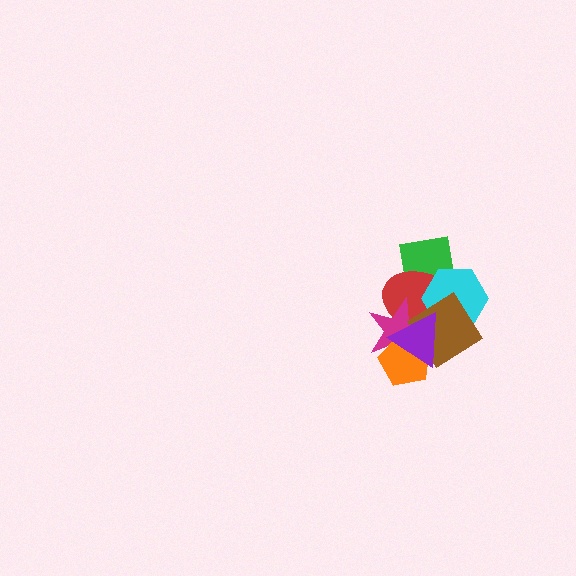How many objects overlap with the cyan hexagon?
4 objects overlap with the cyan hexagon.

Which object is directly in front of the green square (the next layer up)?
The red ellipse is directly in front of the green square.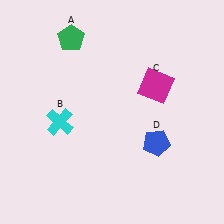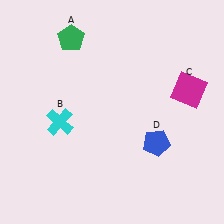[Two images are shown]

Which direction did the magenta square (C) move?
The magenta square (C) moved right.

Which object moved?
The magenta square (C) moved right.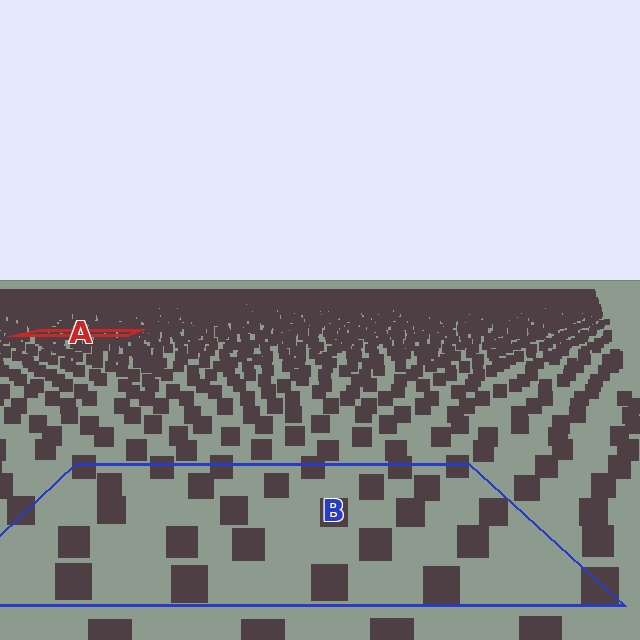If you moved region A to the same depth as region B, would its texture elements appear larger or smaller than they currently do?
They would appear larger. At a closer depth, the same texture elements are projected at a bigger on-screen size.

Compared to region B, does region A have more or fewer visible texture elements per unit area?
Region A has more texture elements per unit area — they are packed more densely because it is farther away.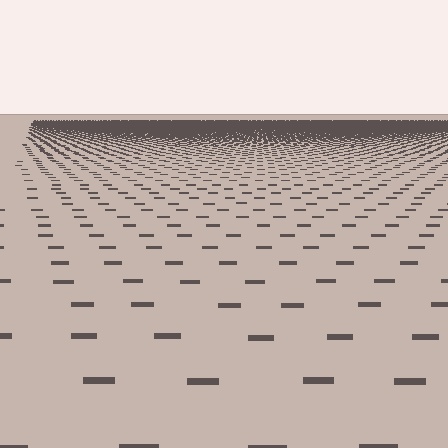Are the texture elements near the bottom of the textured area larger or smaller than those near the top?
Larger. Near the bottom, elements are closer to the viewer and appear at a bigger on-screen size.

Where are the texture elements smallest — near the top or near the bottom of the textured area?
Near the top.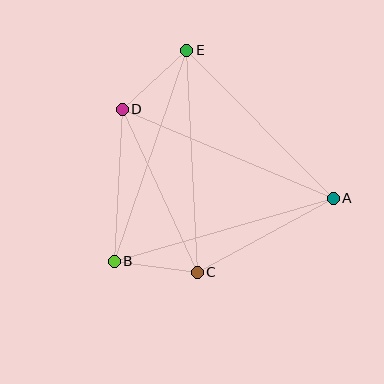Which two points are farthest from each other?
Points A and D are farthest from each other.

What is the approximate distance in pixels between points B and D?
The distance between B and D is approximately 153 pixels.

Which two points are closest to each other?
Points B and C are closest to each other.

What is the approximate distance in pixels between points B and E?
The distance between B and E is approximately 223 pixels.